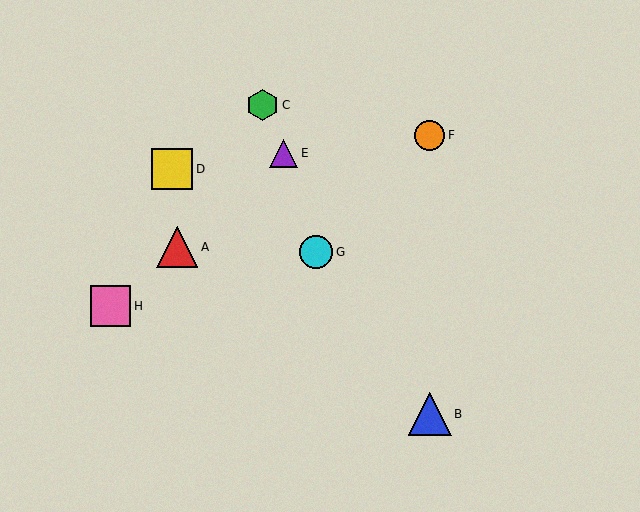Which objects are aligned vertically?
Objects B, F are aligned vertically.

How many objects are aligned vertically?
2 objects (B, F) are aligned vertically.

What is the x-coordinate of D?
Object D is at x≈172.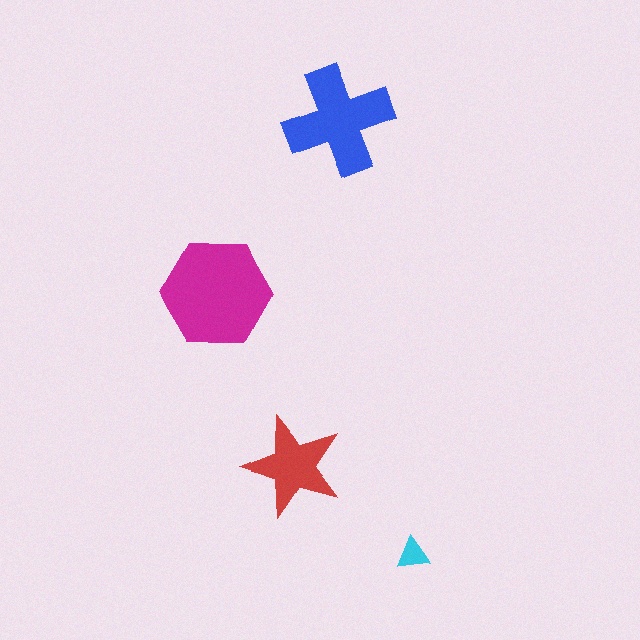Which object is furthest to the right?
The cyan triangle is rightmost.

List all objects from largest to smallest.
The magenta hexagon, the blue cross, the red star, the cyan triangle.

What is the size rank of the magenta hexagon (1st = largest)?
1st.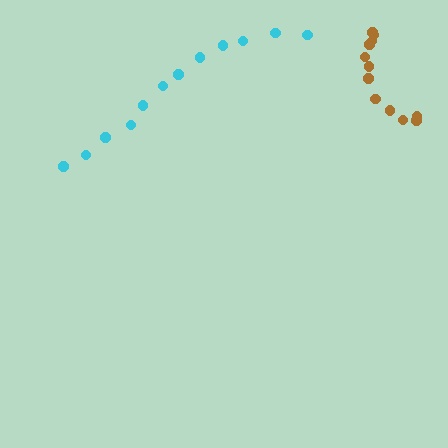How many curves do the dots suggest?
There are 2 distinct paths.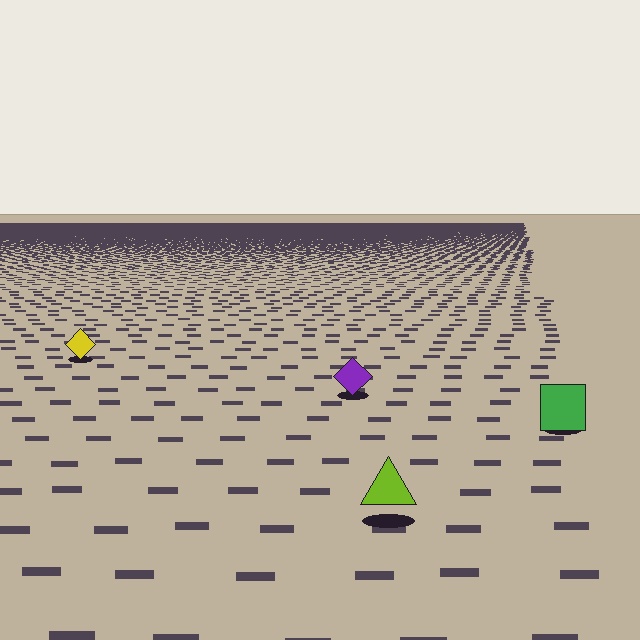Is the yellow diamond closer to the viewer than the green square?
No. The green square is closer — you can tell from the texture gradient: the ground texture is coarser near it.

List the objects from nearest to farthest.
From nearest to farthest: the lime triangle, the green square, the purple diamond, the yellow diamond.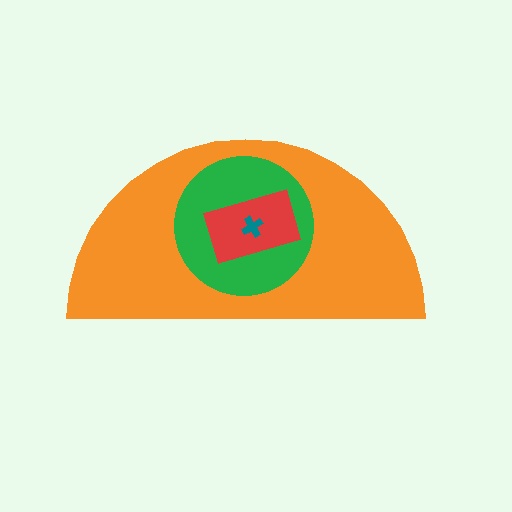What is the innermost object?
The teal cross.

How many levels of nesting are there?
4.